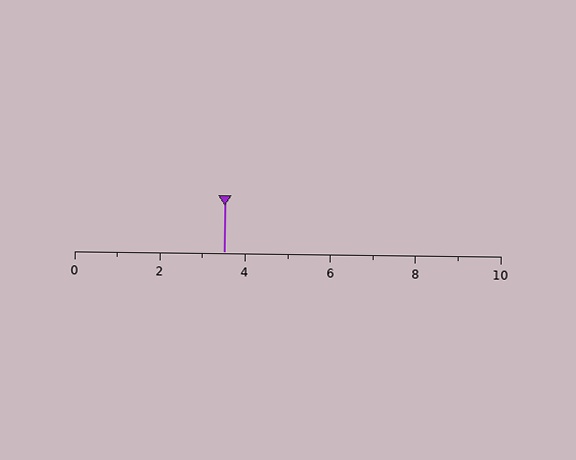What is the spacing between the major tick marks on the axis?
The major ticks are spaced 2 apart.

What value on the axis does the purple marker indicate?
The marker indicates approximately 3.5.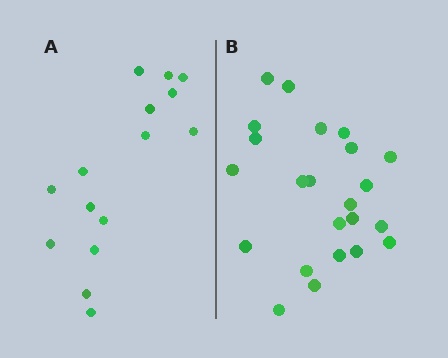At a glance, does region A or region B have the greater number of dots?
Region B (the right region) has more dots.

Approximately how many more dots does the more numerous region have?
Region B has roughly 8 or so more dots than region A.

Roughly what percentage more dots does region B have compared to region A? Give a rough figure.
About 55% more.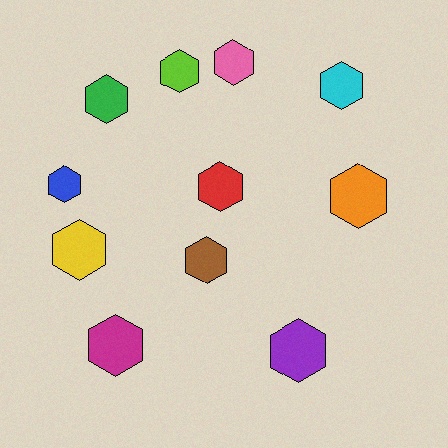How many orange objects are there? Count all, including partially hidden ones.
There is 1 orange object.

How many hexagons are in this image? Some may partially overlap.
There are 11 hexagons.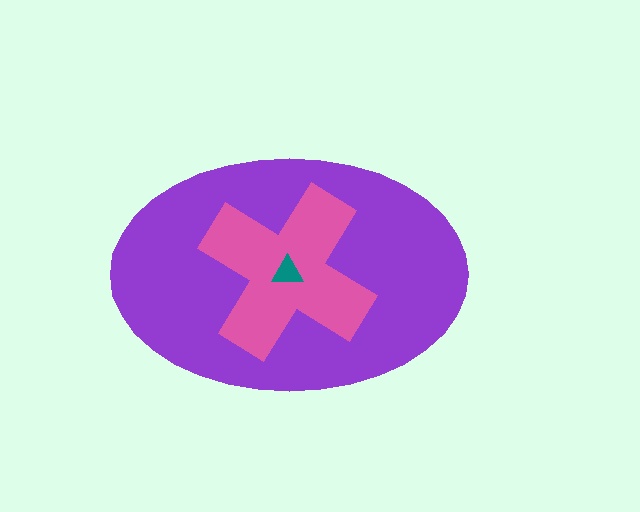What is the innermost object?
The teal triangle.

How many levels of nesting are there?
3.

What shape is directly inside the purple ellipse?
The pink cross.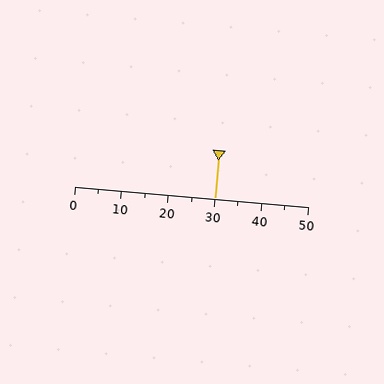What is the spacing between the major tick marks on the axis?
The major ticks are spaced 10 apart.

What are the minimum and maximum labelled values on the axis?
The axis runs from 0 to 50.